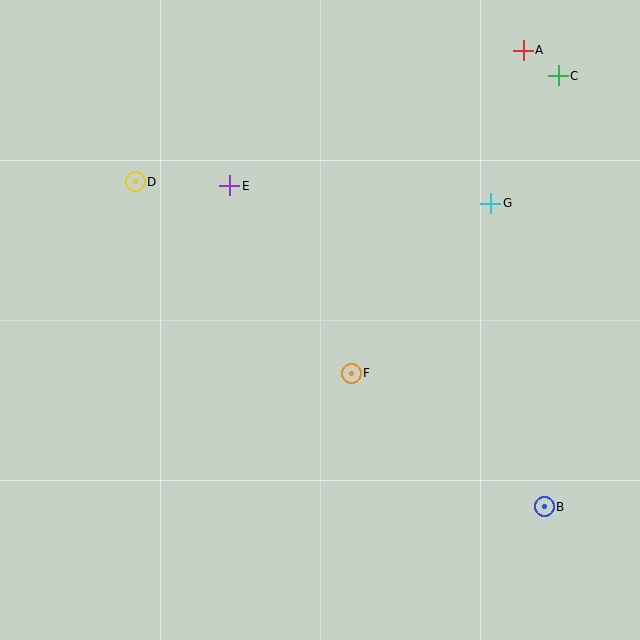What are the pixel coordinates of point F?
Point F is at (351, 373).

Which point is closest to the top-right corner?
Point C is closest to the top-right corner.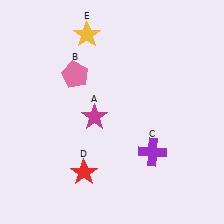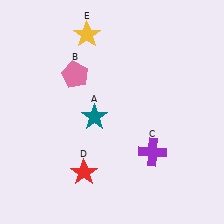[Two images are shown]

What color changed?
The star (A) changed from magenta in Image 1 to teal in Image 2.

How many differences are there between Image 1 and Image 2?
There is 1 difference between the two images.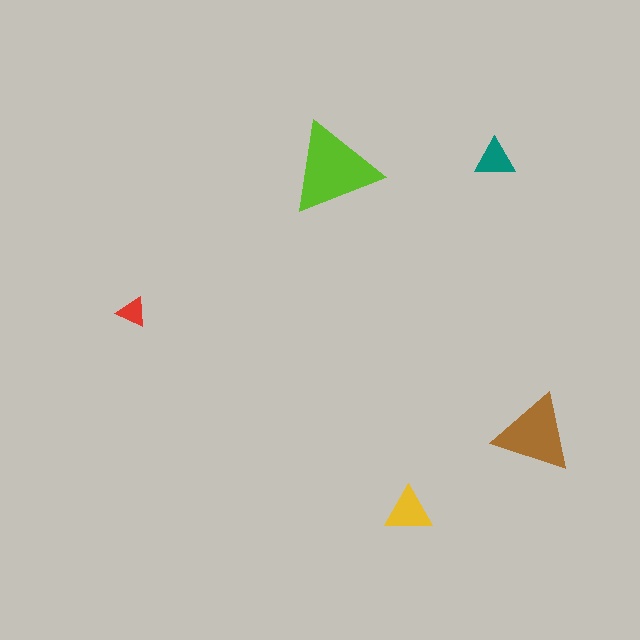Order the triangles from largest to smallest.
the lime one, the brown one, the yellow one, the teal one, the red one.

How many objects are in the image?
There are 5 objects in the image.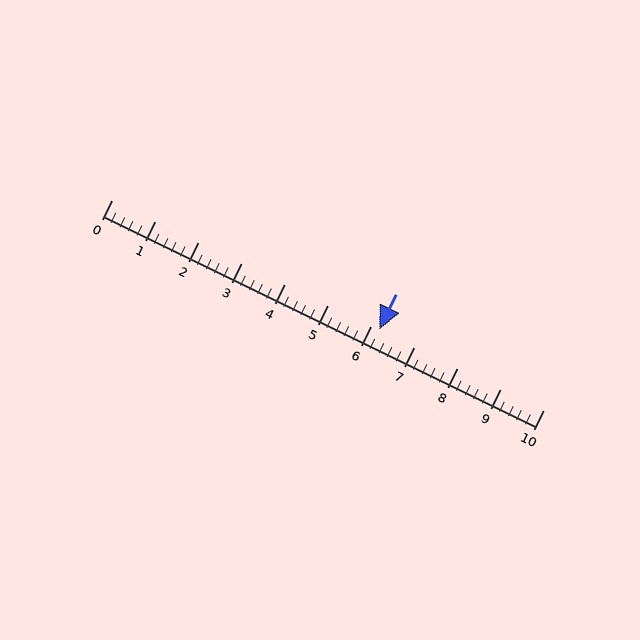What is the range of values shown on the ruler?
The ruler shows values from 0 to 10.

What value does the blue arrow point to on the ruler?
The blue arrow points to approximately 6.2.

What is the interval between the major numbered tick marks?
The major tick marks are spaced 1 units apart.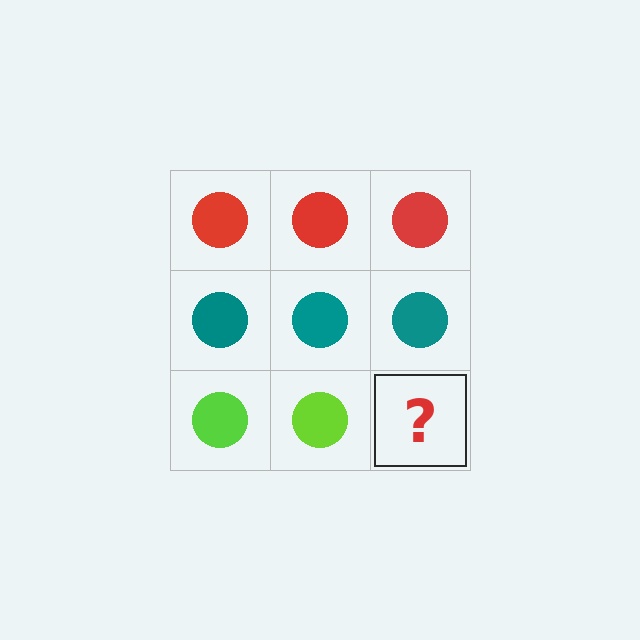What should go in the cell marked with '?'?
The missing cell should contain a lime circle.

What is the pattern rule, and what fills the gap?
The rule is that each row has a consistent color. The gap should be filled with a lime circle.